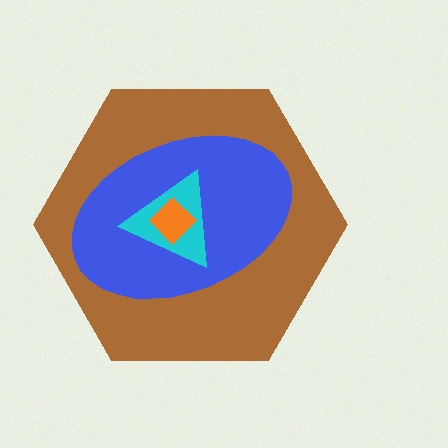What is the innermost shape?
The orange diamond.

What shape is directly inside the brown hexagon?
The blue ellipse.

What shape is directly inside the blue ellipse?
The cyan triangle.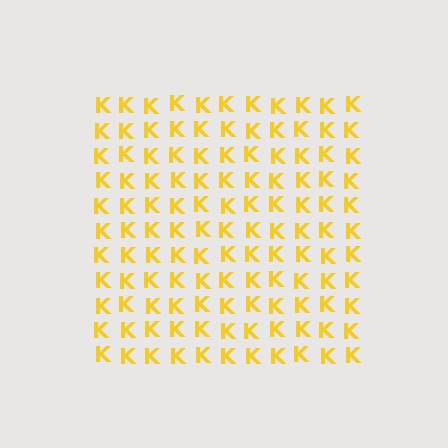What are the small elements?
The small elements are letter K's.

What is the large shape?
The large shape is a square.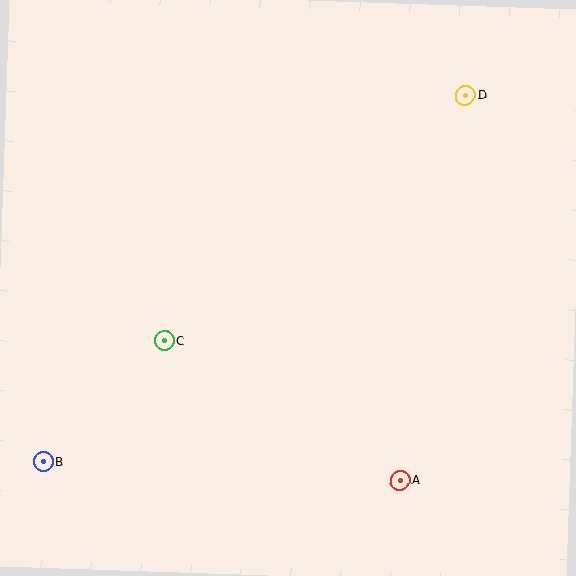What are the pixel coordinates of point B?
Point B is at (43, 462).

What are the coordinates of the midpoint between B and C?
The midpoint between B and C is at (104, 401).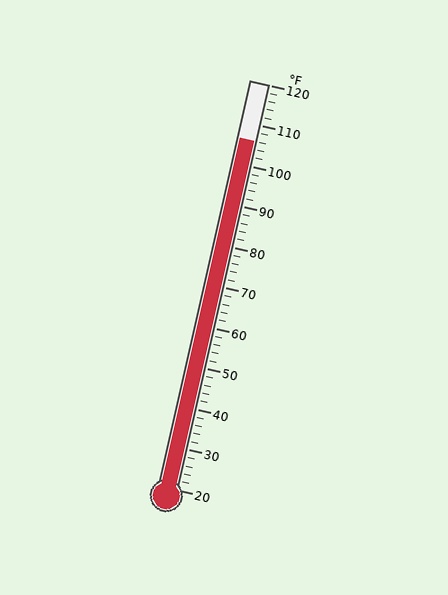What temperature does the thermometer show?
The thermometer shows approximately 106°F.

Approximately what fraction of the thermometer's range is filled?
The thermometer is filled to approximately 85% of its range.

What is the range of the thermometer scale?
The thermometer scale ranges from 20°F to 120°F.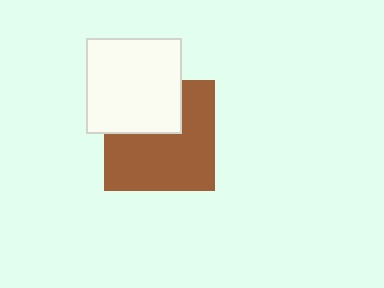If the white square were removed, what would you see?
You would see the complete brown square.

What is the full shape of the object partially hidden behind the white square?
The partially hidden object is a brown square.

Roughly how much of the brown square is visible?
Most of it is visible (roughly 66%).